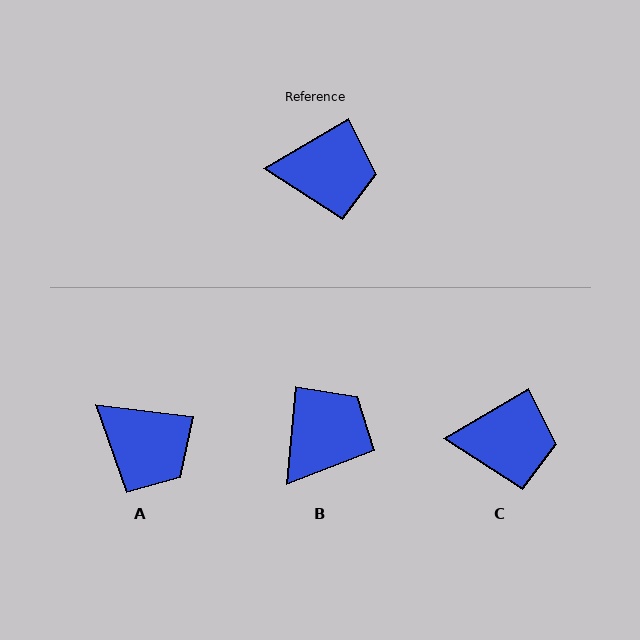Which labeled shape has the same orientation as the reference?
C.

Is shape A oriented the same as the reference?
No, it is off by about 38 degrees.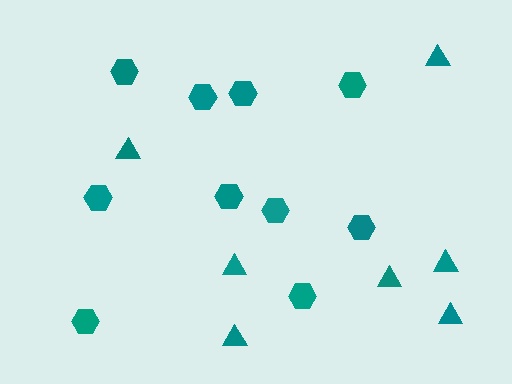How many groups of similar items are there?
There are 2 groups: one group of triangles (7) and one group of hexagons (10).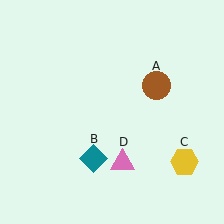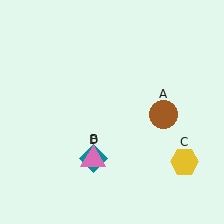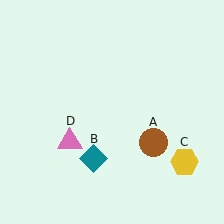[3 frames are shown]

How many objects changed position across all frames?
2 objects changed position: brown circle (object A), pink triangle (object D).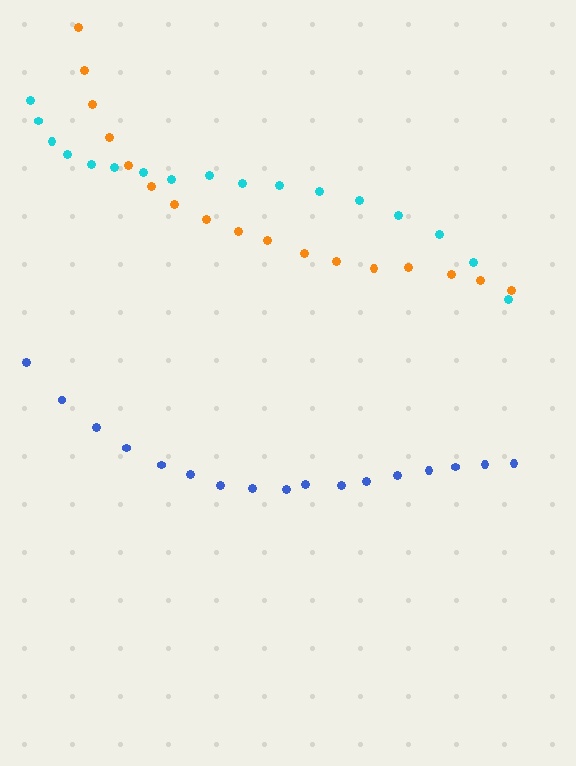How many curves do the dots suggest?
There are 3 distinct paths.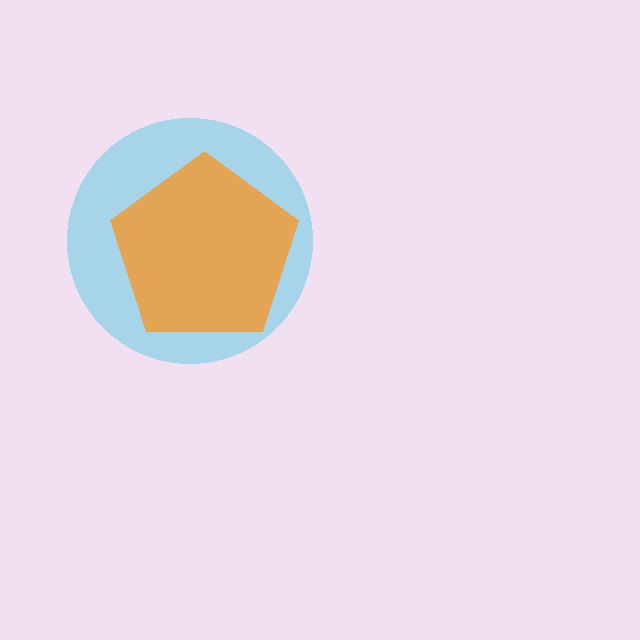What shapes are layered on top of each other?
The layered shapes are: a cyan circle, an orange pentagon.